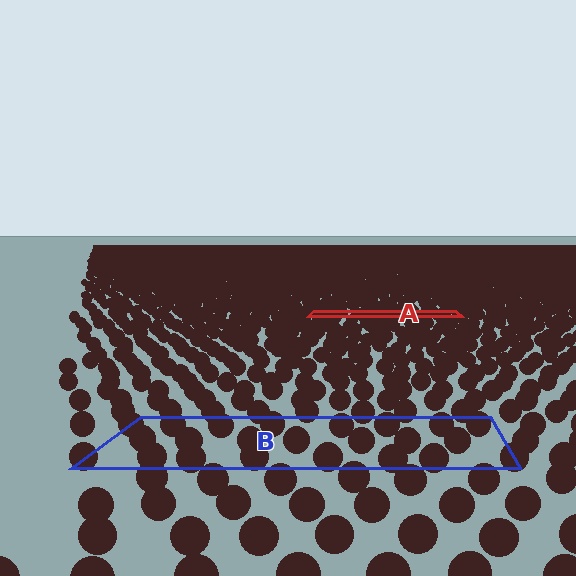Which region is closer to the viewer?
Region B is closer. The texture elements there are larger and more spread out.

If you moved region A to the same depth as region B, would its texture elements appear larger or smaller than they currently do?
They would appear larger. At a closer depth, the same texture elements are projected at a bigger on-screen size.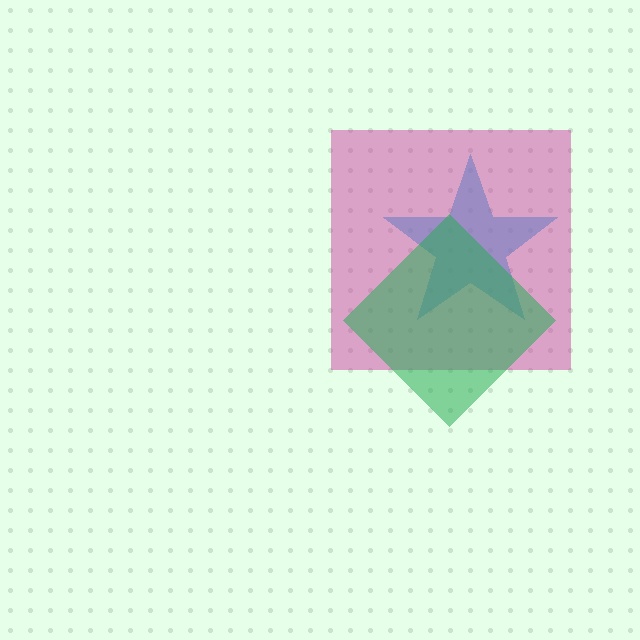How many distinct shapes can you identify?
There are 3 distinct shapes: a cyan star, a magenta square, a green diamond.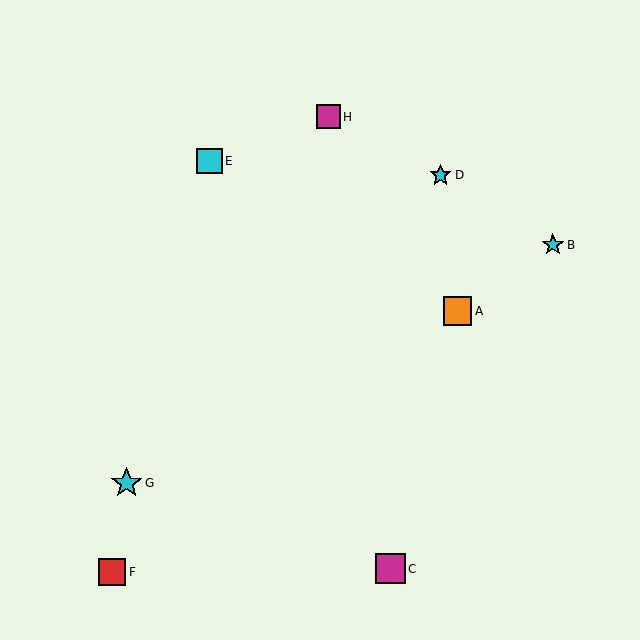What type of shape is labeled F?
Shape F is a red square.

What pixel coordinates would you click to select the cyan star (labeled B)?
Click at (553, 245) to select the cyan star B.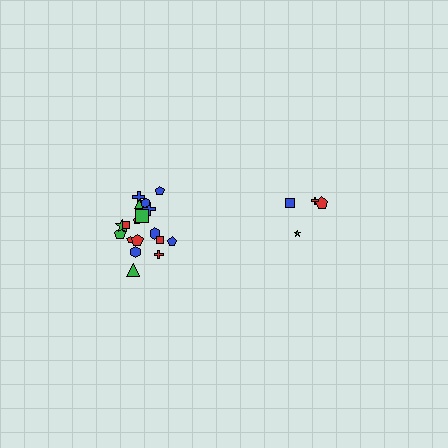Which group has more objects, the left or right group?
The left group.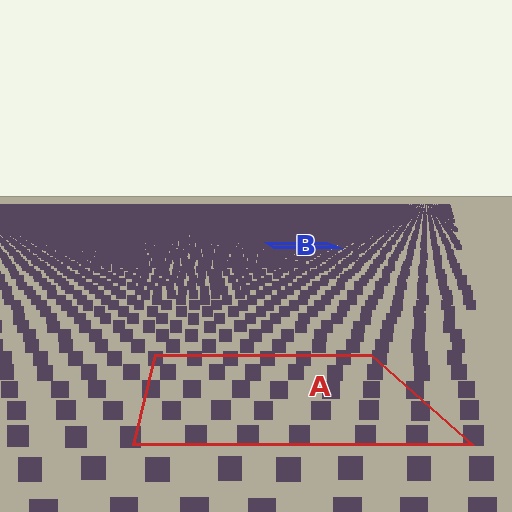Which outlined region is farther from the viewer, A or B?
Region B is farther from the viewer — the texture elements inside it appear smaller and more densely packed.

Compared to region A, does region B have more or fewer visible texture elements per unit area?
Region B has more texture elements per unit area — they are packed more densely because it is farther away.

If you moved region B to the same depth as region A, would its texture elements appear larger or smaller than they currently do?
They would appear larger. At a closer depth, the same texture elements are projected at a bigger on-screen size.